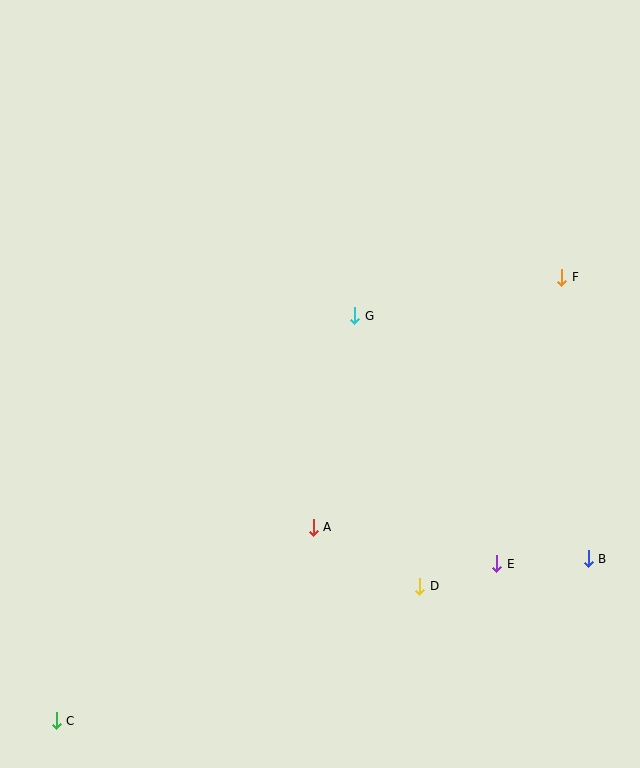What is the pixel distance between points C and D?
The distance between C and D is 387 pixels.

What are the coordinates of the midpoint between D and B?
The midpoint between D and B is at (504, 573).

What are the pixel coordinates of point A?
Point A is at (313, 527).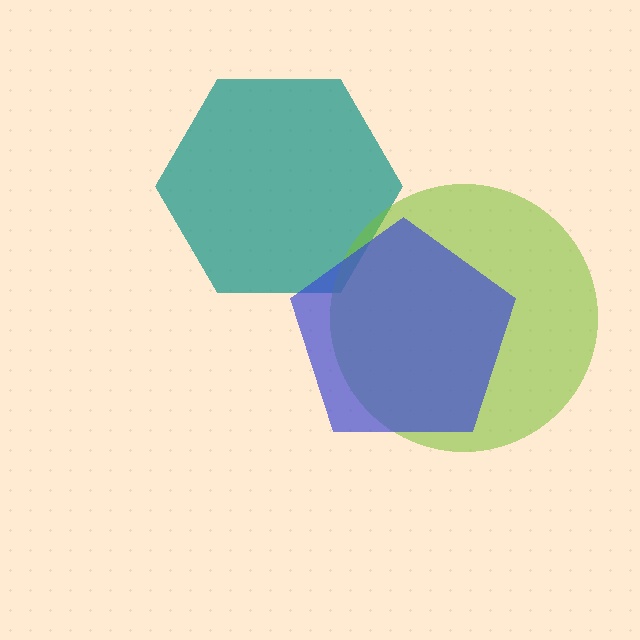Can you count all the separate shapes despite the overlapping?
Yes, there are 3 separate shapes.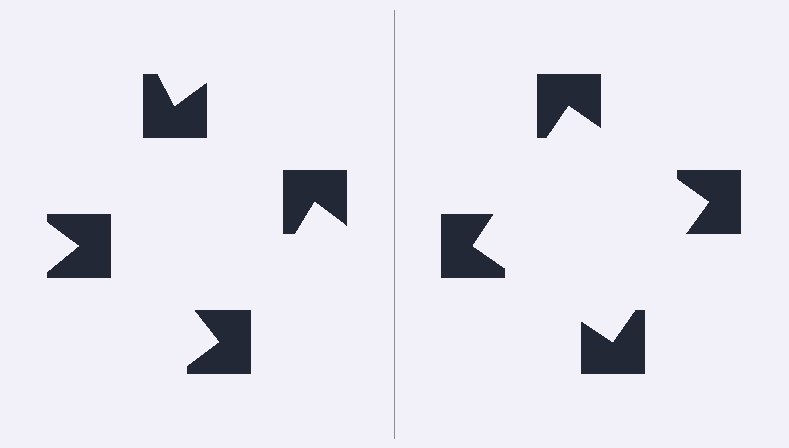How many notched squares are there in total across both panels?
8 — 4 on each side.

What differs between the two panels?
The notched squares are positioned identically on both sides; only the wedge orientations differ. On the right they align to a square; on the left they are misaligned.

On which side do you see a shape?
An illusory square appears on the right side. On the left side the wedge cuts are rotated, so no coherent shape forms.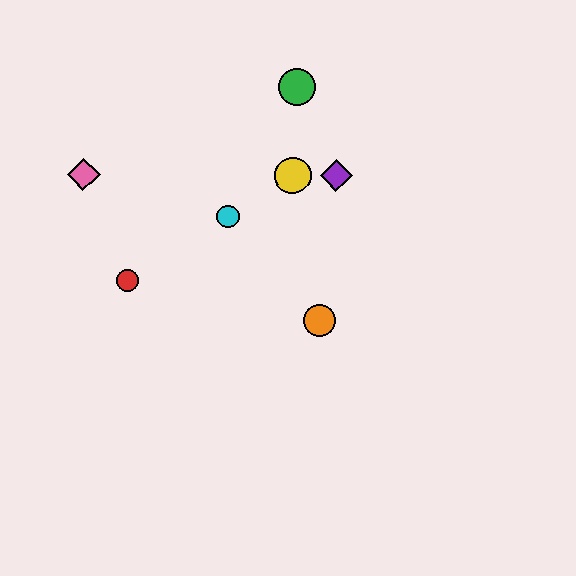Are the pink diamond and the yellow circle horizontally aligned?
Yes, both are at y≈174.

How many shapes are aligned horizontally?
4 shapes (the blue circle, the yellow circle, the purple diamond, the pink diamond) are aligned horizontally.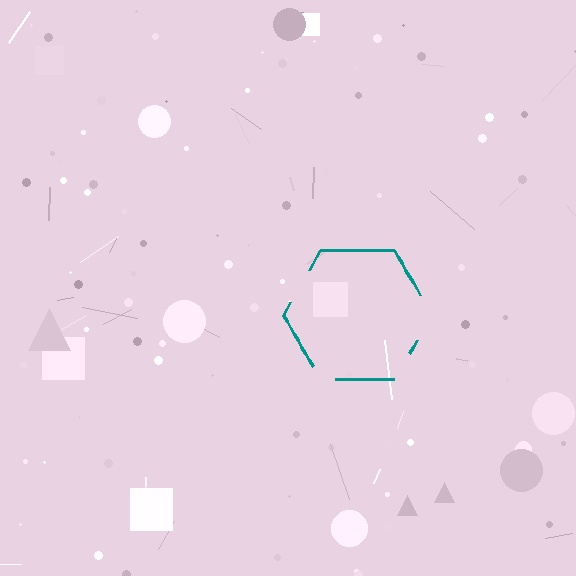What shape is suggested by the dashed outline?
The dashed outline suggests a hexagon.